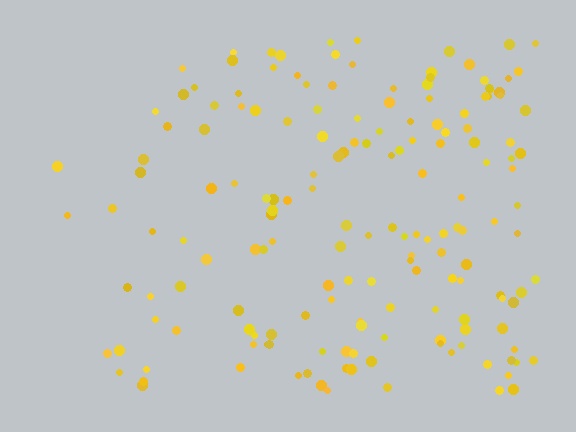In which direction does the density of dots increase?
From left to right, with the right side densest.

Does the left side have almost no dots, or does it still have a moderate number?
Still a moderate number, just noticeably fewer than the right.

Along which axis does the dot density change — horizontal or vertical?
Horizontal.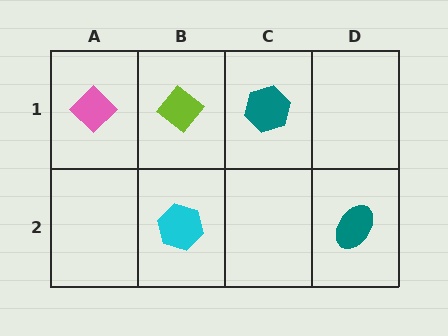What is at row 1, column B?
A lime diamond.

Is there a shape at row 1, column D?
No, that cell is empty.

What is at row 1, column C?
A teal hexagon.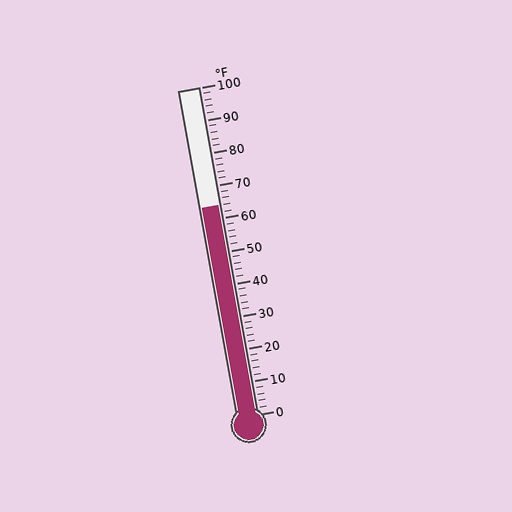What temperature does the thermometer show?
The thermometer shows approximately 64°F.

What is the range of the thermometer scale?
The thermometer scale ranges from 0°F to 100°F.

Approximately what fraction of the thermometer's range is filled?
The thermometer is filled to approximately 65% of its range.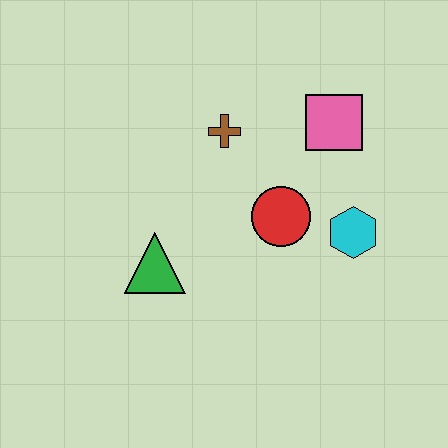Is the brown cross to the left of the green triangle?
No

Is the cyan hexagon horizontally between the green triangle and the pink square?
No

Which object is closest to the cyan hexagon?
The red circle is closest to the cyan hexagon.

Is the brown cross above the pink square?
No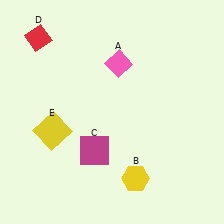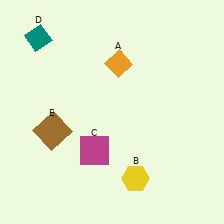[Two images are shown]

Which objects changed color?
A changed from pink to orange. D changed from red to teal. E changed from yellow to brown.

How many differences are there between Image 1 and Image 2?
There are 3 differences between the two images.